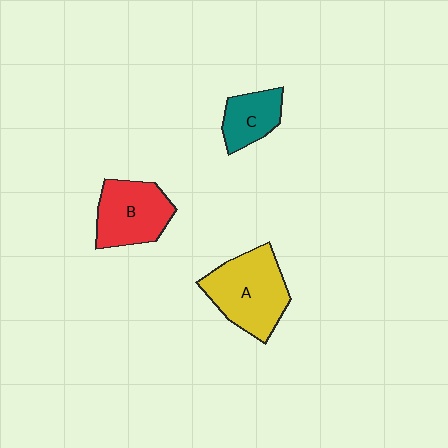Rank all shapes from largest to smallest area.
From largest to smallest: A (yellow), B (red), C (teal).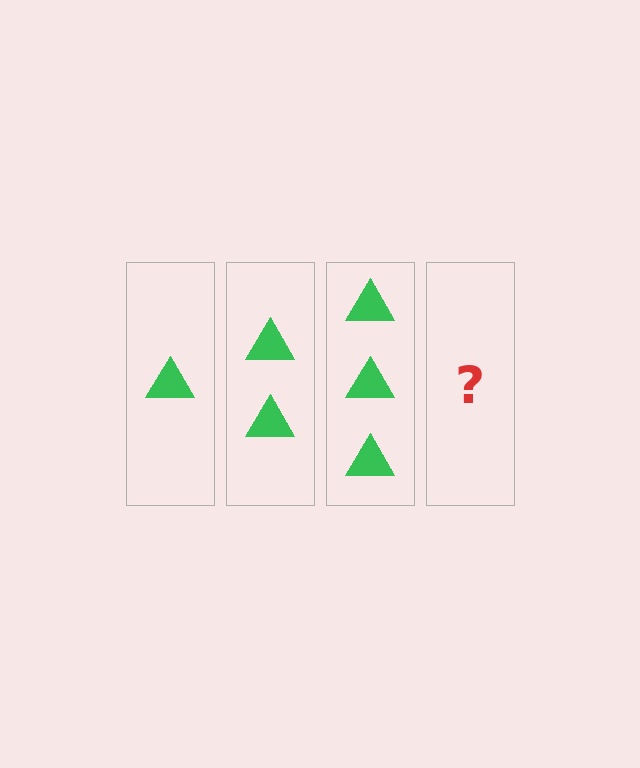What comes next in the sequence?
The next element should be 4 triangles.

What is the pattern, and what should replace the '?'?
The pattern is that each step adds one more triangle. The '?' should be 4 triangles.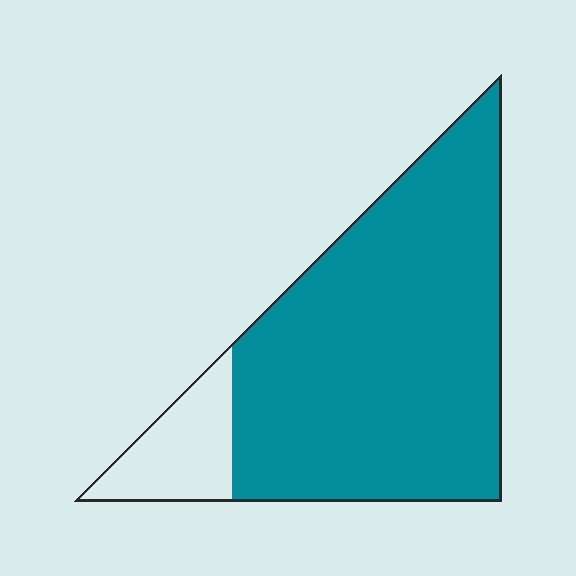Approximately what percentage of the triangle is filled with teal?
Approximately 85%.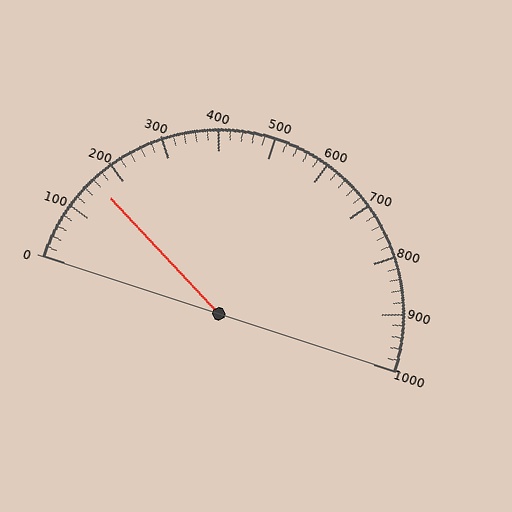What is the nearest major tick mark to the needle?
The nearest major tick mark is 200.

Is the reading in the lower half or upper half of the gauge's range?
The reading is in the lower half of the range (0 to 1000).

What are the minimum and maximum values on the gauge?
The gauge ranges from 0 to 1000.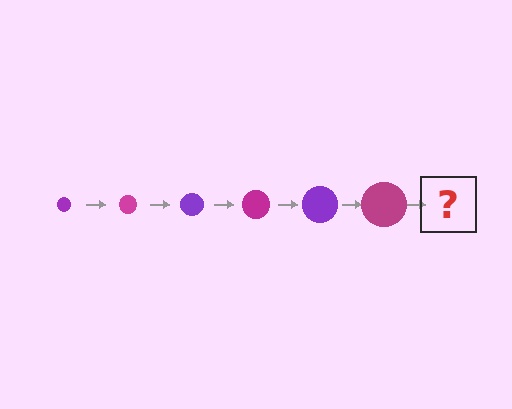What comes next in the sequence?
The next element should be a purple circle, larger than the previous one.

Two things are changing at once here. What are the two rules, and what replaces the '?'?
The two rules are that the circle grows larger each step and the color cycles through purple and magenta. The '?' should be a purple circle, larger than the previous one.